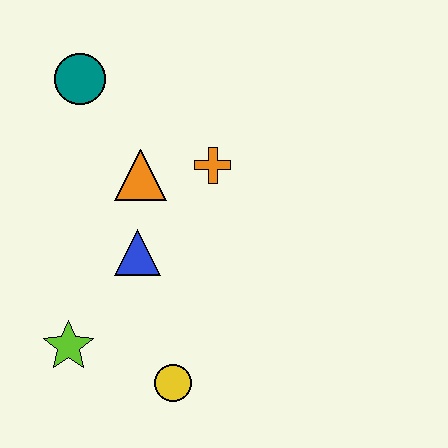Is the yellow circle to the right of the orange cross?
No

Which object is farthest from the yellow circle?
The teal circle is farthest from the yellow circle.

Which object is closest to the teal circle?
The orange triangle is closest to the teal circle.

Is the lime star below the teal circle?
Yes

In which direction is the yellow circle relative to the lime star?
The yellow circle is to the right of the lime star.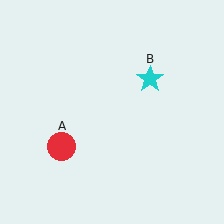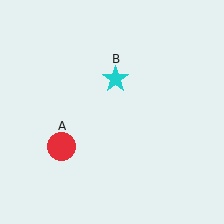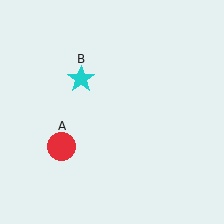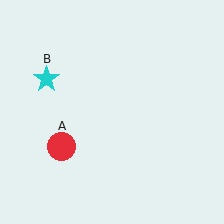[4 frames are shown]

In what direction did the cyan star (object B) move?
The cyan star (object B) moved left.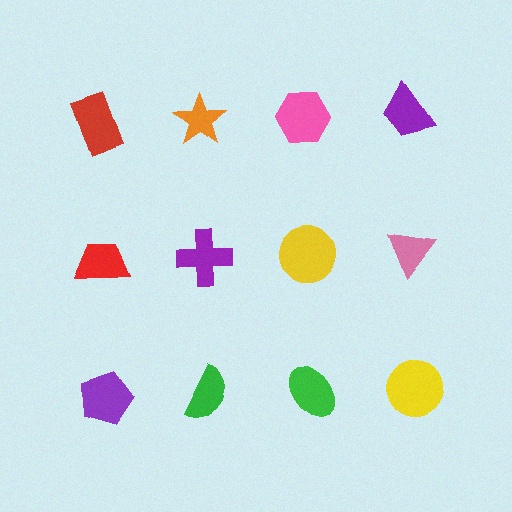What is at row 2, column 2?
A purple cross.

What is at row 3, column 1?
A purple pentagon.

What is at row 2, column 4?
A pink triangle.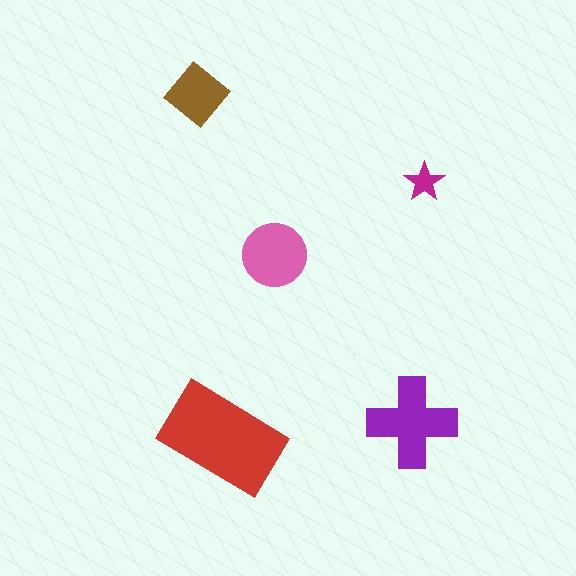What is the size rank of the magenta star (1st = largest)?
5th.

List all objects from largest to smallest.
The red rectangle, the purple cross, the pink circle, the brown diamond, the magenta star.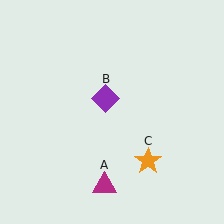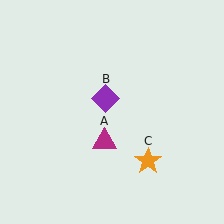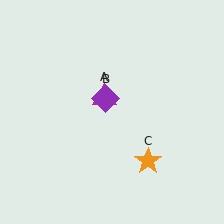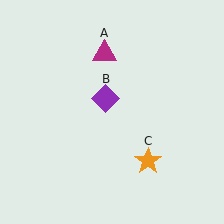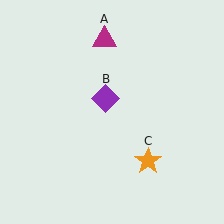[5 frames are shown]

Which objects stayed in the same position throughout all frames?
Purple diamond (object B) and orange star (object C) remained stationary.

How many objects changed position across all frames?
1 object changed position: magenta triangle (object A).